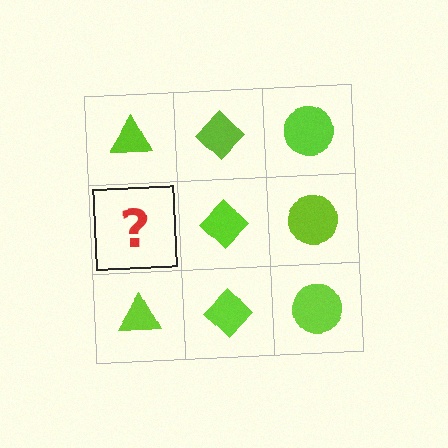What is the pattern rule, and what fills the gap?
The rule is that each column has a consistent shape. The gap should be filled with a lime triangle.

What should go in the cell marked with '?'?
The missing cell should contain a lime triangle.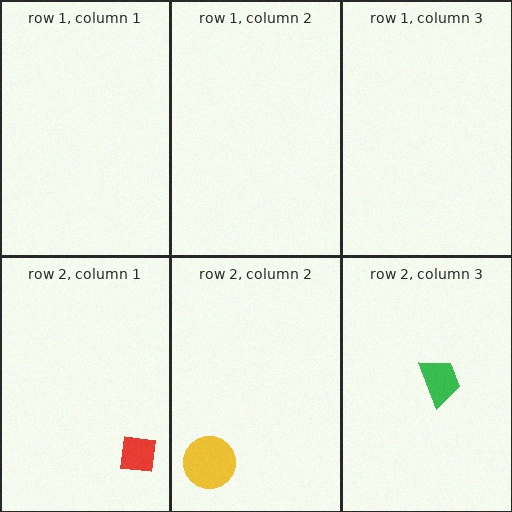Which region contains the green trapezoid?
The row 2, column 3 region.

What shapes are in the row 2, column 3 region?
The green trapezoid.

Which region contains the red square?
The row 2, column 1 region.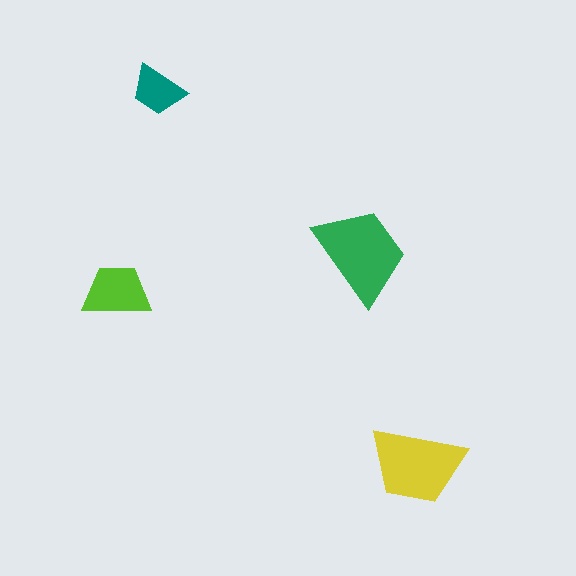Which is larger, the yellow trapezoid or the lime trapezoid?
The yellow one.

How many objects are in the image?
There are 4 objects in the image.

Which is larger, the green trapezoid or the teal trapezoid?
The green one.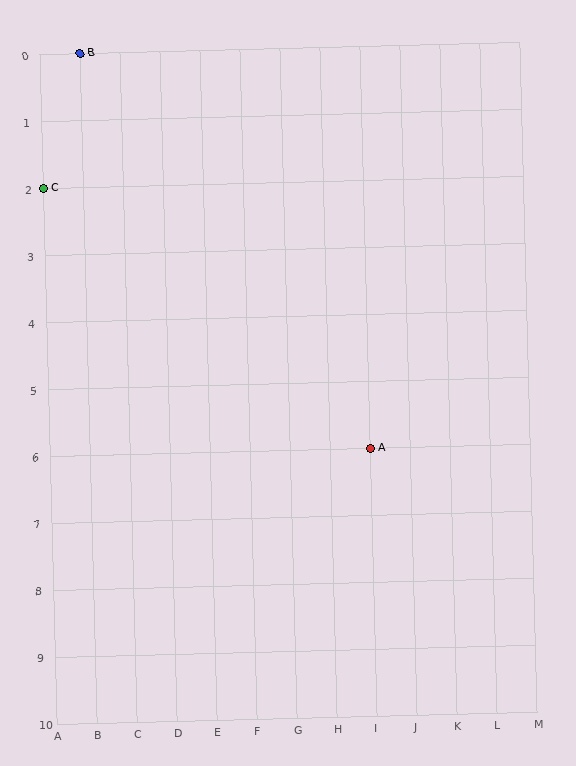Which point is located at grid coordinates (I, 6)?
Point A is at (I, 6).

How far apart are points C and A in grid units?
Points C and A are 8 columns and 4 rows apart (about 8.9 grid units diagonally).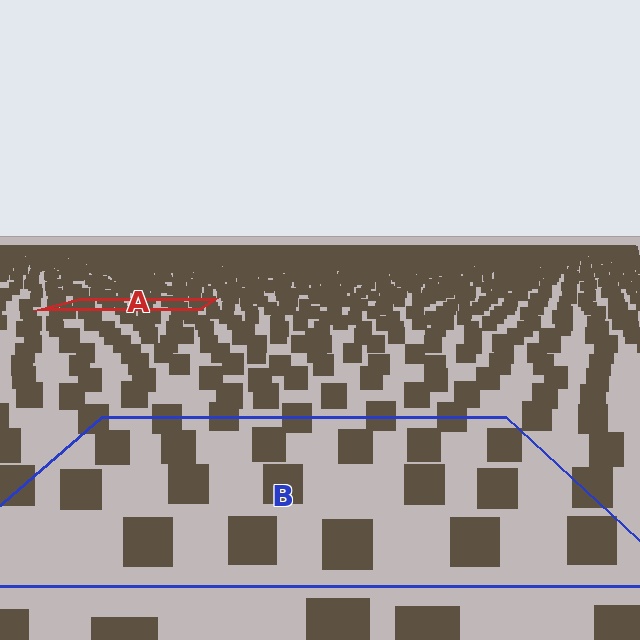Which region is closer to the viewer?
Region B is closer. The texture elements there are larger and more spread out.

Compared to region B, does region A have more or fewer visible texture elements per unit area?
Region A has more texture elements per unit area — they are packed more densely because it is farther away.